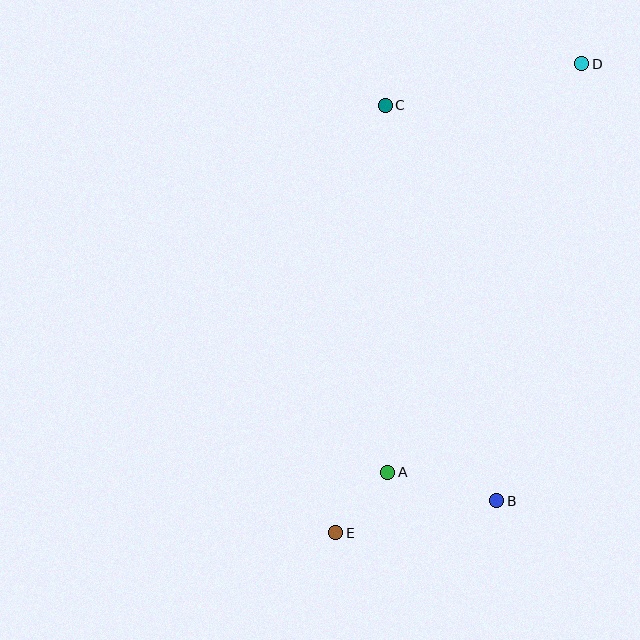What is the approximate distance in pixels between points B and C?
The distance between B and C is approximately 411 pixels.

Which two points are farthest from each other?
Points D and E are farthest from each other.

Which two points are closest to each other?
Points A and E are closest to each other.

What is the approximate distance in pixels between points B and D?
The distance between B and D is approximately 445 pixels.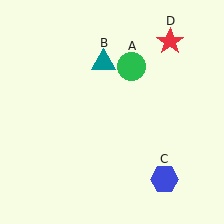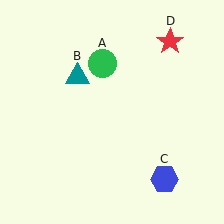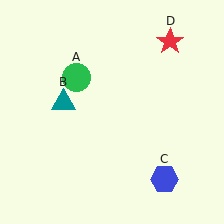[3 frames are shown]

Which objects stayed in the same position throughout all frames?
Blue hexagon (object C) and red star (object D) remained stationary.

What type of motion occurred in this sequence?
The green circle (object A), teal triangle (object B) rotated counterclockwise around the center of the scene.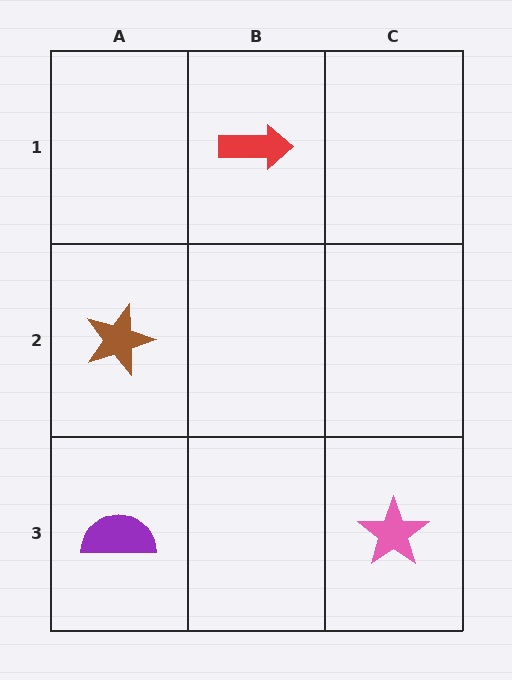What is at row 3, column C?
A pink star.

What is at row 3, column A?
A purple semicircle.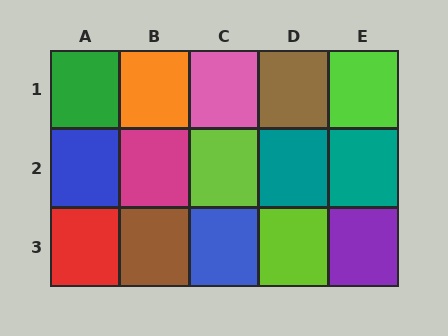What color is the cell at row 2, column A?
Blue.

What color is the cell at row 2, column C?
Lime.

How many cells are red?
1 cell is red.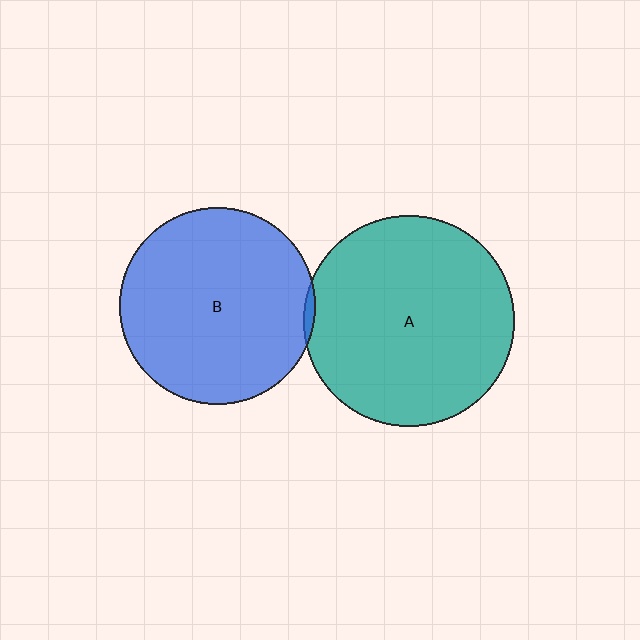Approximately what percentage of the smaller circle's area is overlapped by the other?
Approximately 5%.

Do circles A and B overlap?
Yes.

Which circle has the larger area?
Circle A (teal).